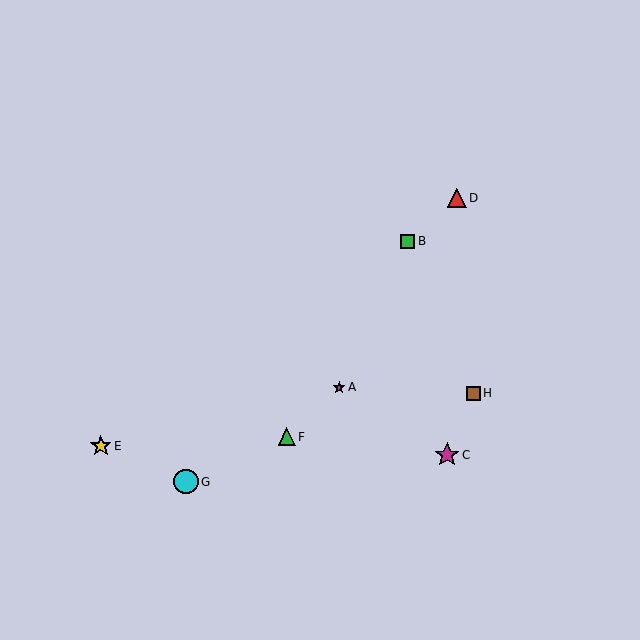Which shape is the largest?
The cyan circle (labeled G) is the largest.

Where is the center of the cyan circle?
The center of the cyan circle is at (186, 482).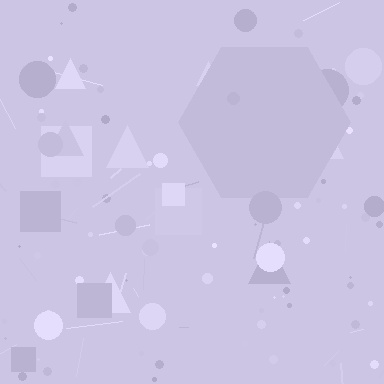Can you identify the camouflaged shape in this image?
The camouflaged shape is a hexagon.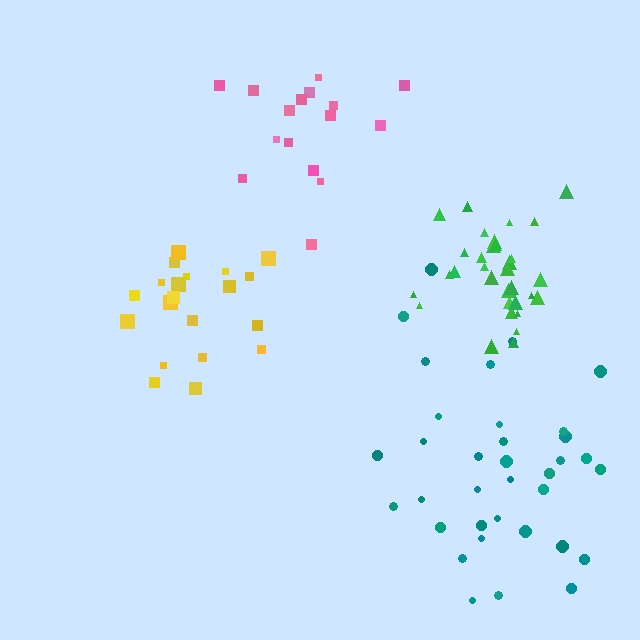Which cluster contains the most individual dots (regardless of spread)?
Teal (35).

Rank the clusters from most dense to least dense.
green, yellow, teal, pink.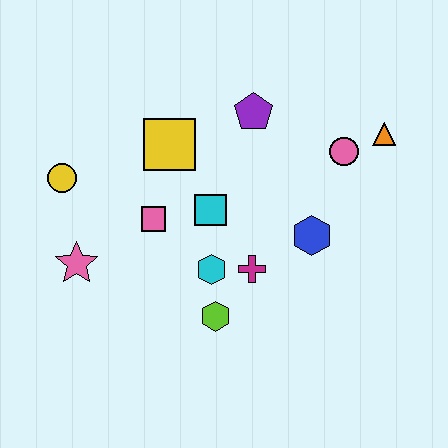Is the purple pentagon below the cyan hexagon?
No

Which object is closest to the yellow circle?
The pink star is closest to the yellow circle.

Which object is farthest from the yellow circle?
The orange triangle is farthest from the yellow circle.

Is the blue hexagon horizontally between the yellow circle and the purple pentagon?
No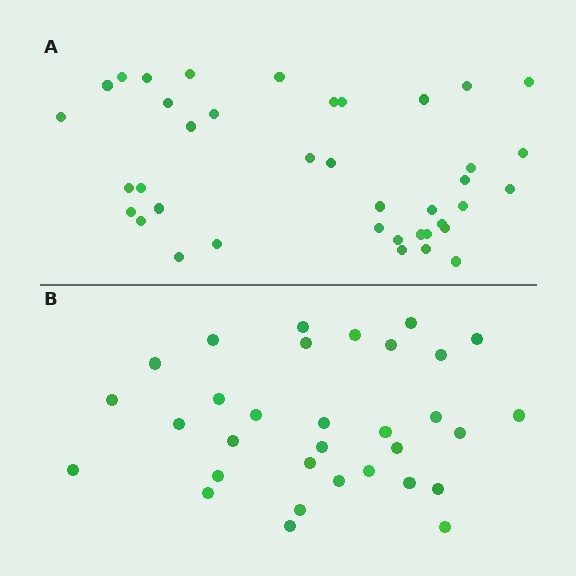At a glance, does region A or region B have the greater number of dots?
Region A (the top region) has more dots.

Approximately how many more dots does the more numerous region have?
Region A has roughly 8 or so more dots than region B.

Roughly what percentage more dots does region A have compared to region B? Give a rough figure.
About 20% more.